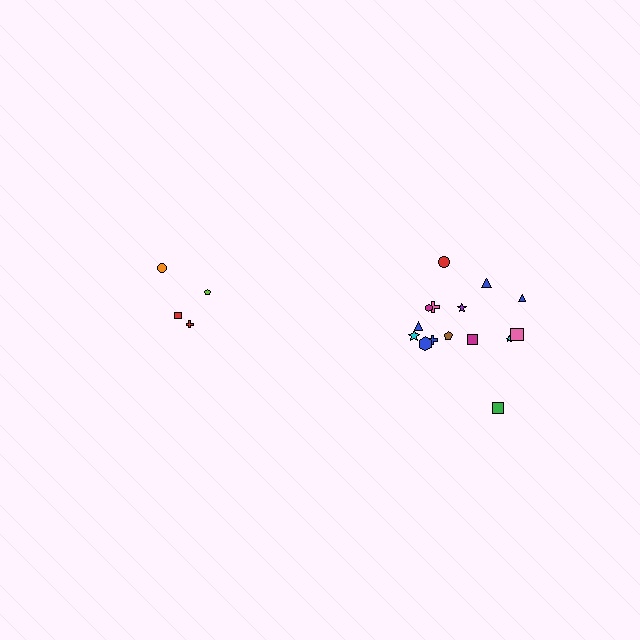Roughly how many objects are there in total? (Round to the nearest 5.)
Roughly 20 objects in total.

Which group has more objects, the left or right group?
The right group.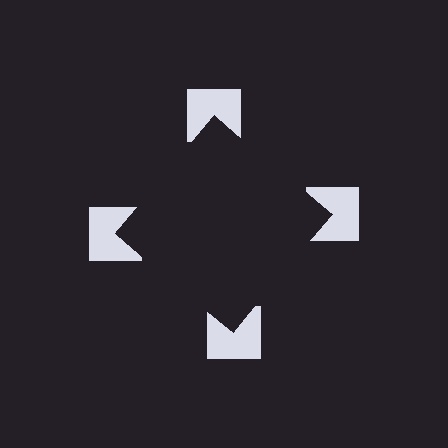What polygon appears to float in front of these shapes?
An illusory square — its edges are inferred from the aligned wedge cuts in the notched squares, not physically drawn.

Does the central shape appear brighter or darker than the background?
It typically appears slightly darker than the background, even though no actual brightness change is drawn.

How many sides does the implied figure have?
4 sides.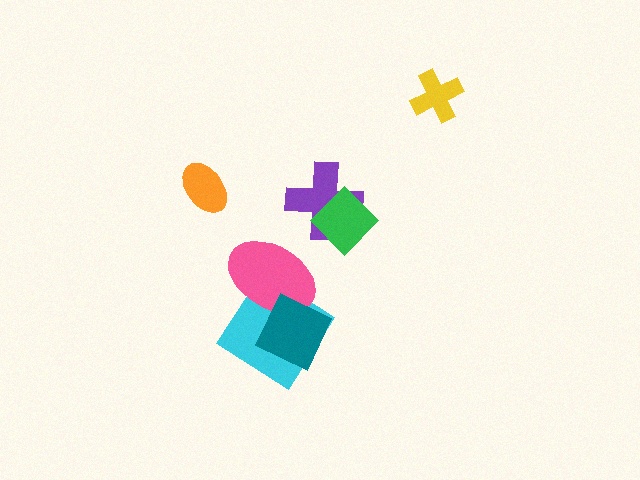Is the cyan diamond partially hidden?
Yes, it is partially covered by another shape.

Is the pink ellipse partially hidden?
Yes, it is partially covered by another shape.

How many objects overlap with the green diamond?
1 object overlaps with the green diamond.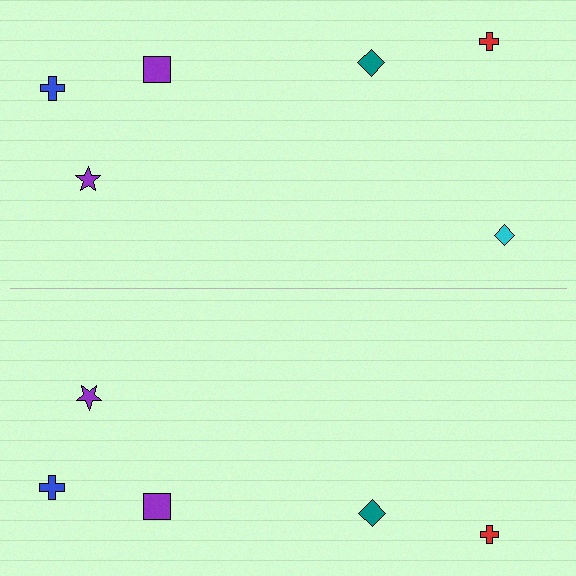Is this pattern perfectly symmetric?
No, the pattern is not perfectly symmetric. A cyan diamond is missing from the bottom side.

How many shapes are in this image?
There are 11 shapes in this image.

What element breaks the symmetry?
A cyan diamond is missing from the bottom side.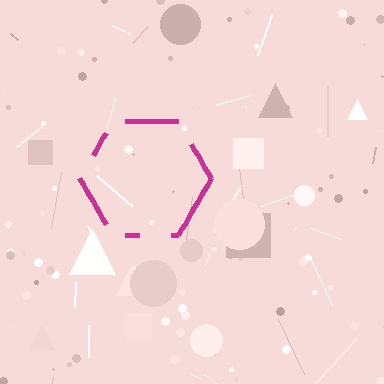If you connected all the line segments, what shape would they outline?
They would outline a hexagon.